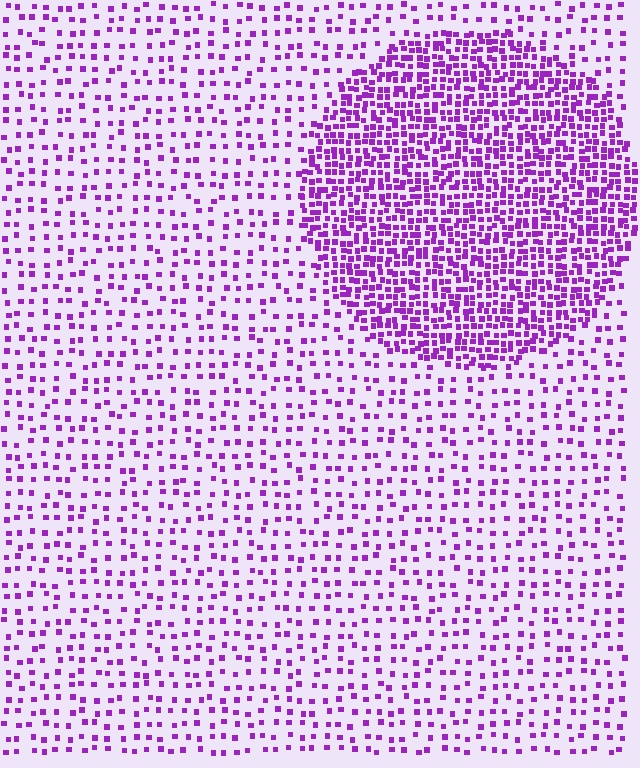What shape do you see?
I see a circle.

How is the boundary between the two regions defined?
The boundary is defined by a change in element density (approximately 2.8x ratio). All elements are the same color, size, and shape.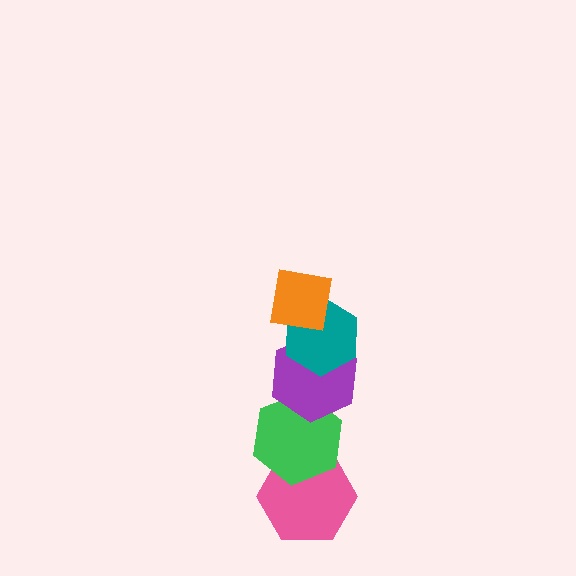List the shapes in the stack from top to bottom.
From top to bottom: the orange square, the teal hexagon, the purple hexagon, the green hexagon, the pink hexagon.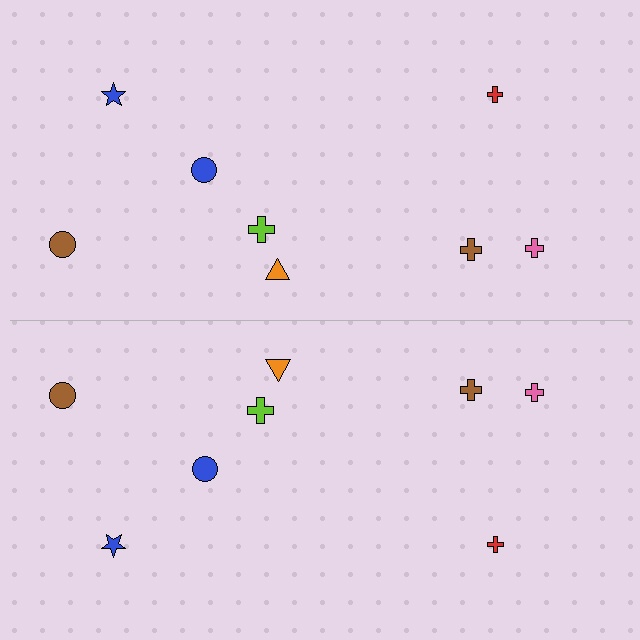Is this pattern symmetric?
Yes, this pattern has bilateral (reflection) symmetry.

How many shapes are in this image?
There are 16 shapes in this image.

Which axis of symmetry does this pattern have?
The pattern has a horizontal axis of symmetry running through the center of the image.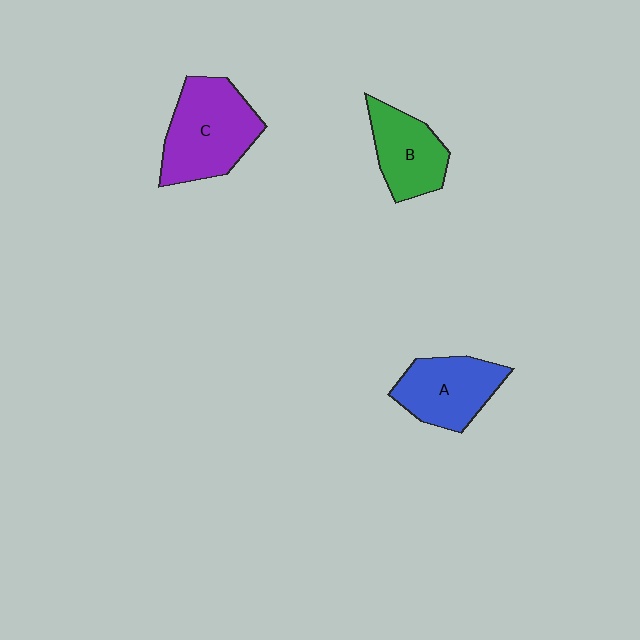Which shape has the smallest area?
Shape B (green).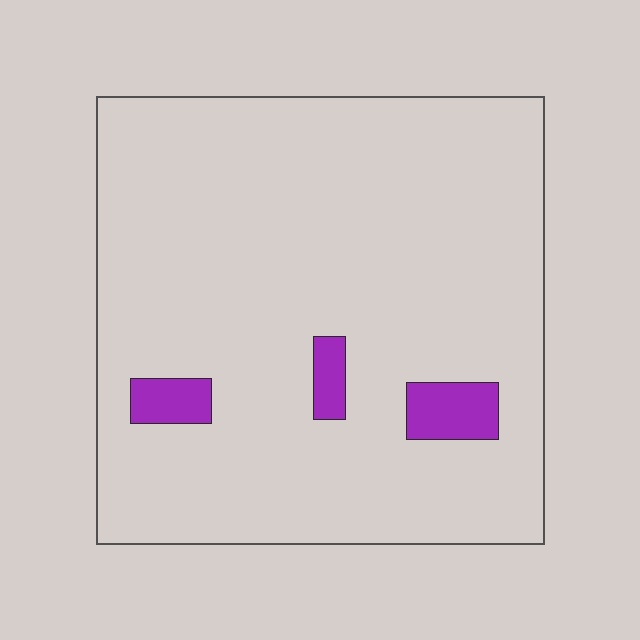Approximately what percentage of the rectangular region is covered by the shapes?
Approximately 5%.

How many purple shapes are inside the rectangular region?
3.